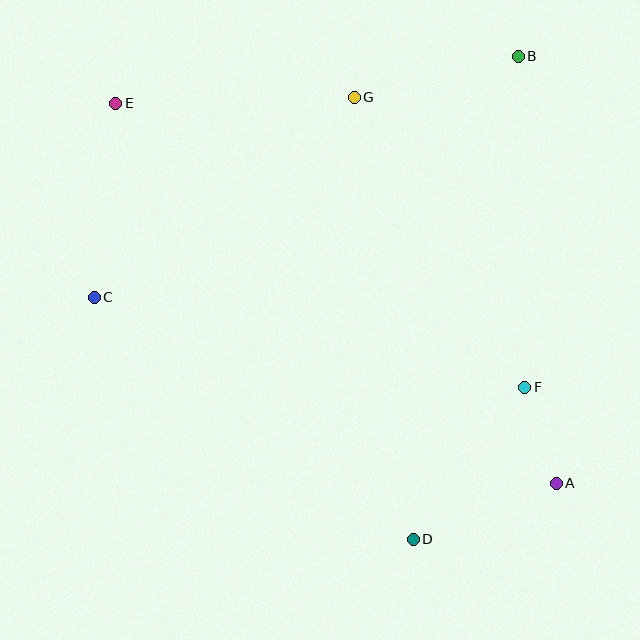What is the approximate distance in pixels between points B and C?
The distance between B and C is approximately 488 pixels.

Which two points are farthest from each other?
Points A and E are farthest from each other.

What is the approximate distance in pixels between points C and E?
The distance between C and E is approximately 196 pixels.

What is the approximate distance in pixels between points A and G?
The distance between A and G is approximately 436 pixels.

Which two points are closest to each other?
Points A and F are closest to each other.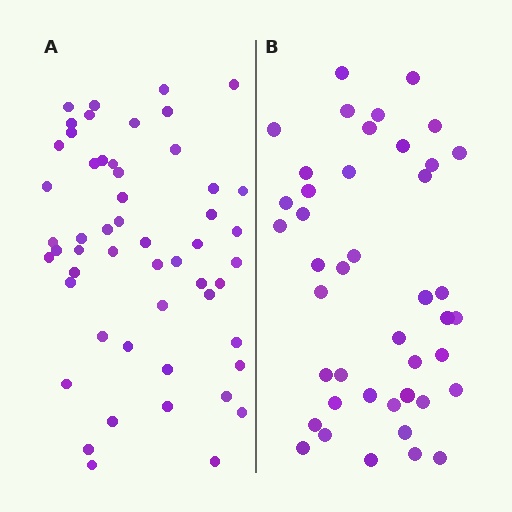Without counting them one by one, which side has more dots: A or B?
Region A (the left region) has more dots.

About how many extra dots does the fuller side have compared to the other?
Region A has roughly 10 or so more dots than region B.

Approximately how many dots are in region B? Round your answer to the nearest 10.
About 40 dots. (The exact count is 43, which rounds to 40.)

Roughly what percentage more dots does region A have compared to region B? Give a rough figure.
About 25% more.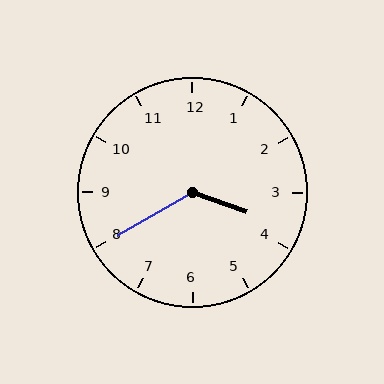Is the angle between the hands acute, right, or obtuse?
It is obtuse.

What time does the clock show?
3:40.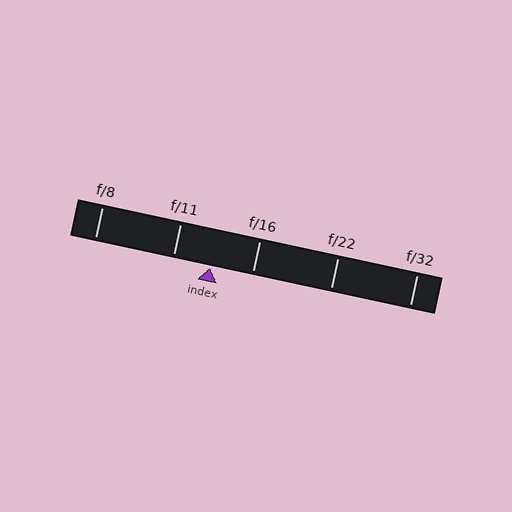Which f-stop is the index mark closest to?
The index mark is closest to f/11.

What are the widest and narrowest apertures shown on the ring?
The widest aperture shown is f/8 and the narrowest is f/32.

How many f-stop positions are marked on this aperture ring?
There are 5 f-stop positions marked.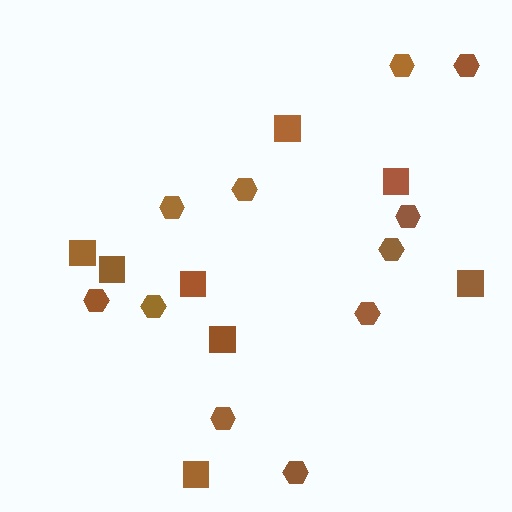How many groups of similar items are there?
There are 2 groups: one group of squares (8) and one group of hexagons (11).